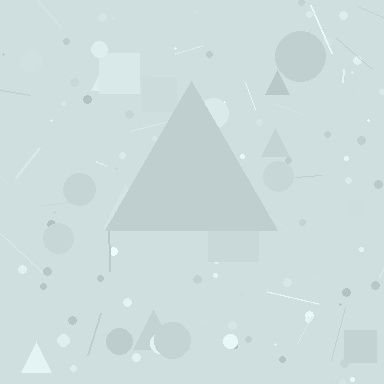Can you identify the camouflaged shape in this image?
The camouflaged shape is a triangle.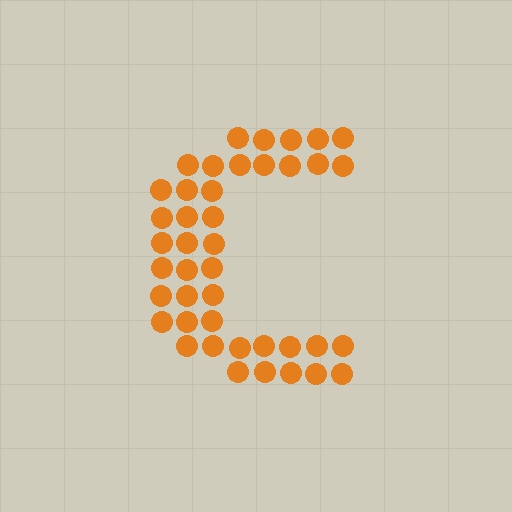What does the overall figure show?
The overall figure shows the letter C.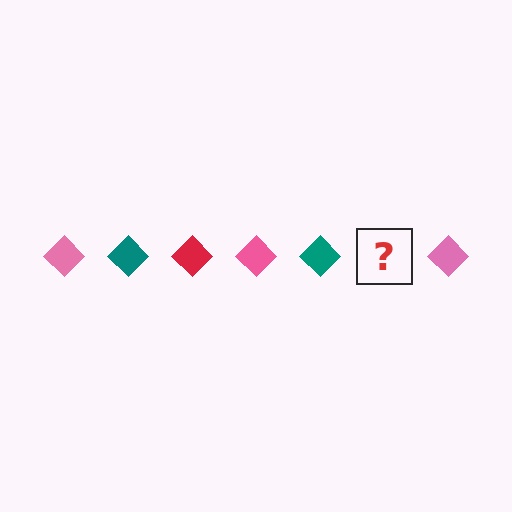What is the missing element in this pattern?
The missing element is a red diamond.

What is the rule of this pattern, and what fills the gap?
The rule is that the pattern cycles through pink, teal, red diamonds. The gap should be filled with a red diamond.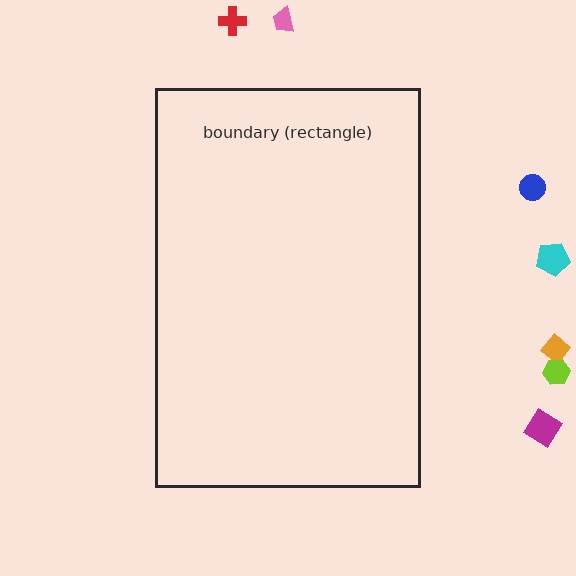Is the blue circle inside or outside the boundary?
Outside.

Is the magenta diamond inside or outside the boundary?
Outside.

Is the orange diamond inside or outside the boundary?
Outside.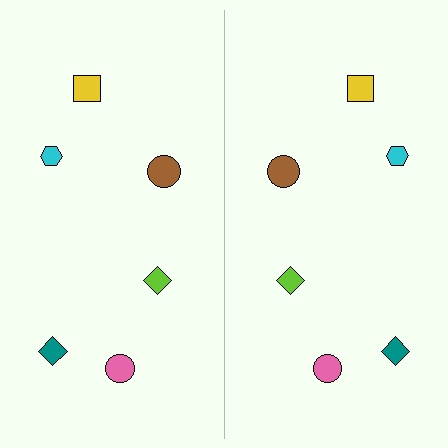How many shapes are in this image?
There are 12 shapes in this image.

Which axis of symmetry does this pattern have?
The pattern has a vertical axis of symmetry running through the center of the image.